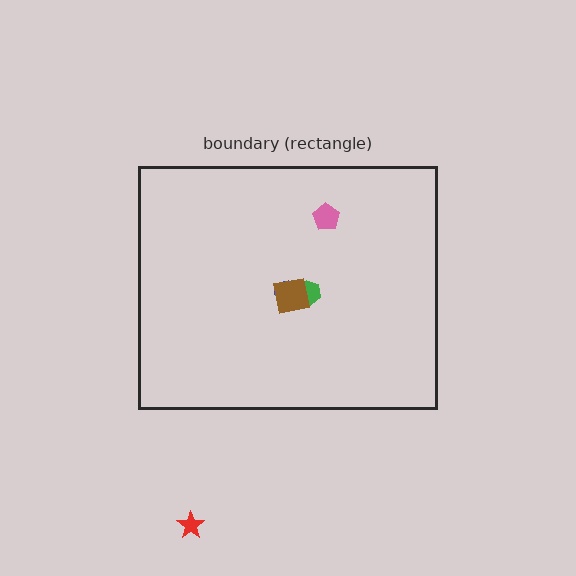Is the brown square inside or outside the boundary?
Inside.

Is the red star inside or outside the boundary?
Outside.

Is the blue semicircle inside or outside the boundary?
Inside.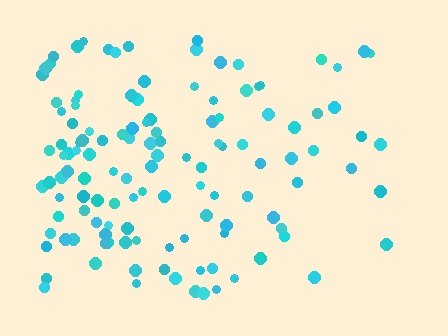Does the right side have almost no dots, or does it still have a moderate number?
Still a moderate number, just noticeably fewer than the left.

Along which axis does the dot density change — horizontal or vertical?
Horizontal.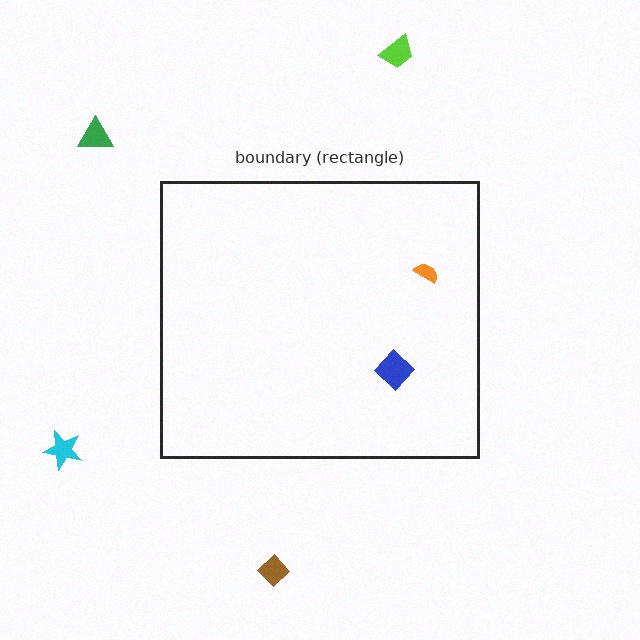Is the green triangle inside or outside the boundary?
Outside.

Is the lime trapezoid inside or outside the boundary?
Outside.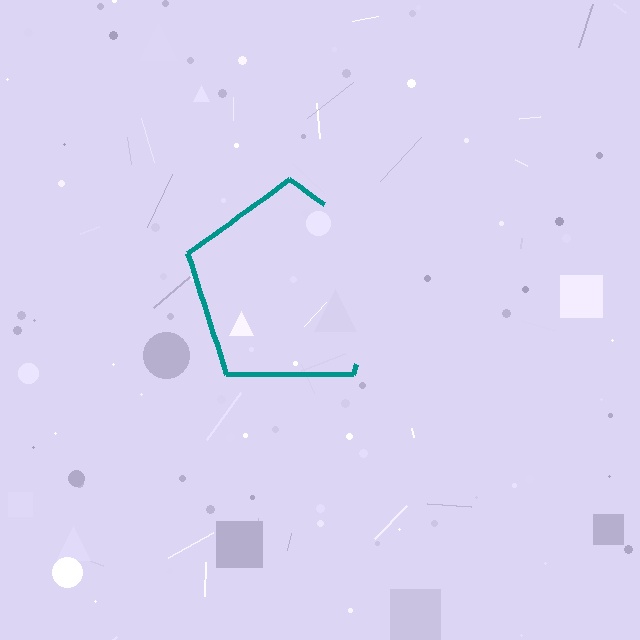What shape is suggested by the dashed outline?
The dashed outline suggests a pentagon.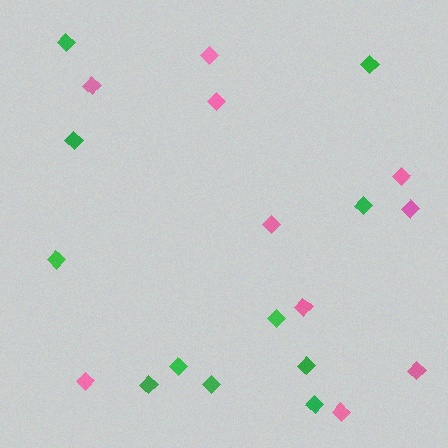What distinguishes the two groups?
There are 2 groups: one group of green diamonds (11) and one group of pink diamonds (10).